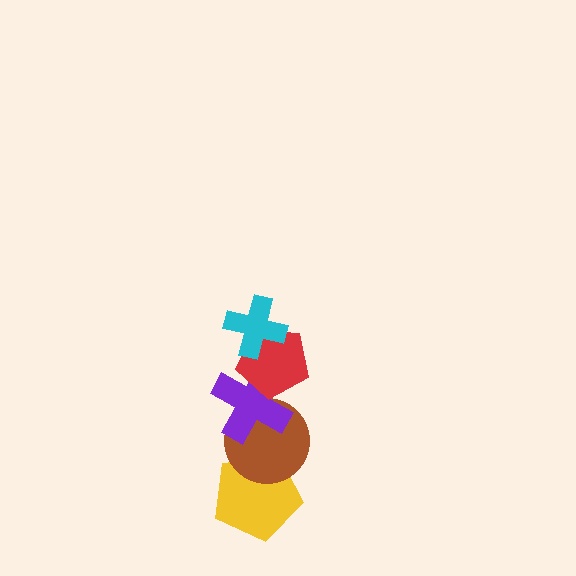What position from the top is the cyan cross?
The cyan cross is 1st from the top.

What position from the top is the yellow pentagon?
The yellow pentagon is 5th from the top.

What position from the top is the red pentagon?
The red pentagon is 2nd from the top.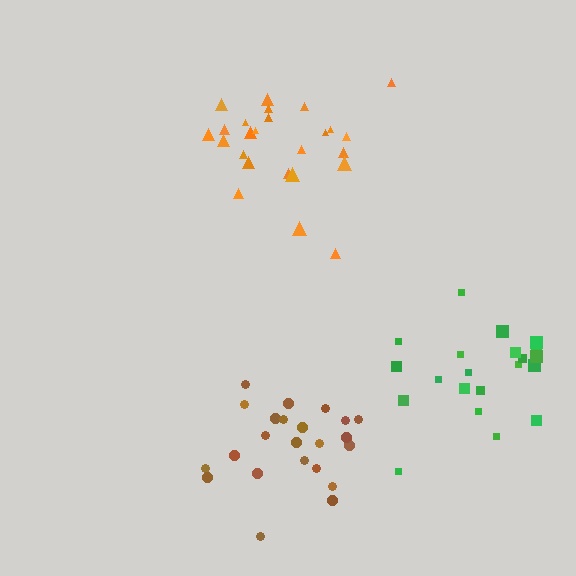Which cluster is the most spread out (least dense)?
Brown.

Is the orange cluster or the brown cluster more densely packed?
Orange.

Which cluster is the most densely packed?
Orange.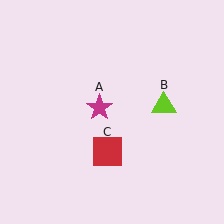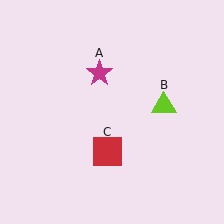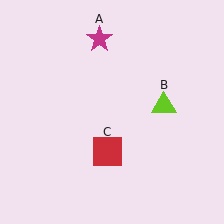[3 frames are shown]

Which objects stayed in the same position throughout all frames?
Lime triangle (object B) and red square (object C) remained stationary.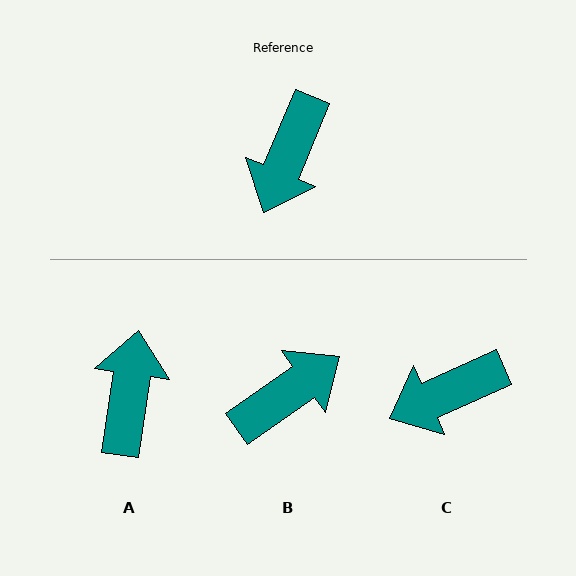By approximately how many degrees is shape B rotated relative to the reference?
Approximately 148 degrees counter-clockwise.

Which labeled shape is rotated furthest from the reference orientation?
A, about 166 degrees away.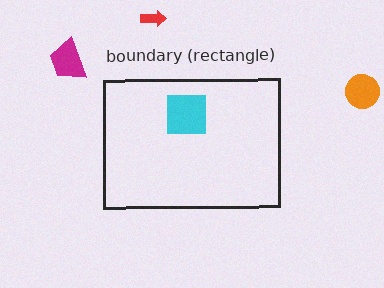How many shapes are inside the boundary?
1 inside, 3 outside.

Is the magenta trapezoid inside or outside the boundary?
Outside.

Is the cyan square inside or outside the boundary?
Inside.